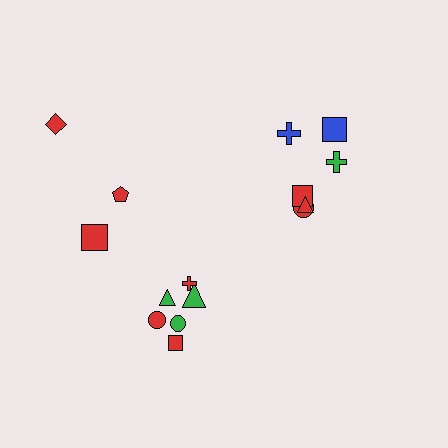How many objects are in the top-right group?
There are 6 objects.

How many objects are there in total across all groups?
There are 15 objects.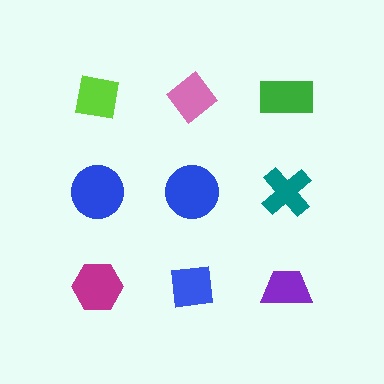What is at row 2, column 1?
A blue circle.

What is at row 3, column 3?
A purple trapezoid.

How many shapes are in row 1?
3 shapes.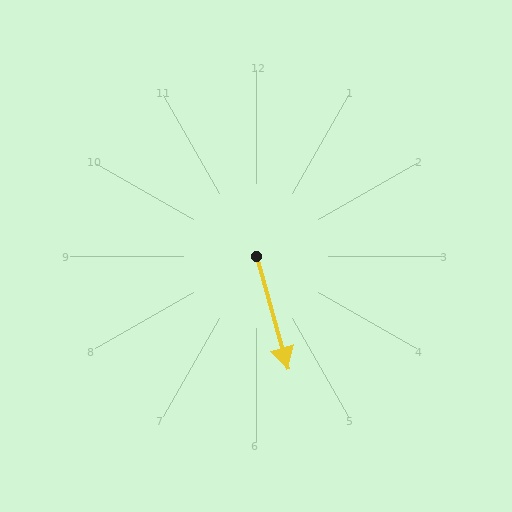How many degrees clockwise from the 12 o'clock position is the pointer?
Approximately 164 degrees.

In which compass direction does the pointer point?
South.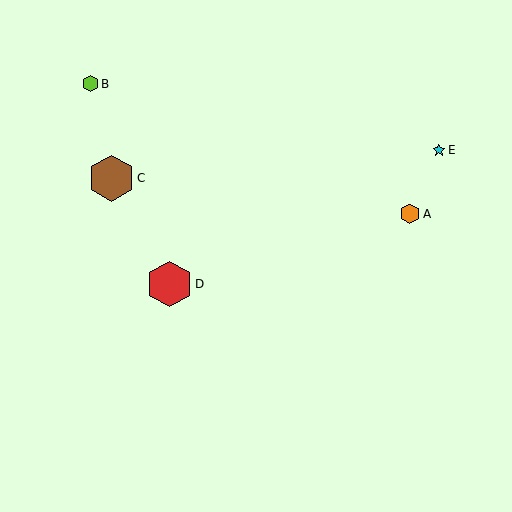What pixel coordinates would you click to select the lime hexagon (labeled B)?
Click at (91, 84) to select the lime hexagon B.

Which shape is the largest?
The brown hexagon (labeled C) is the largest.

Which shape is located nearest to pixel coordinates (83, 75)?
The lime hexagon (labeled B) at (91, 84) is nearest to that location.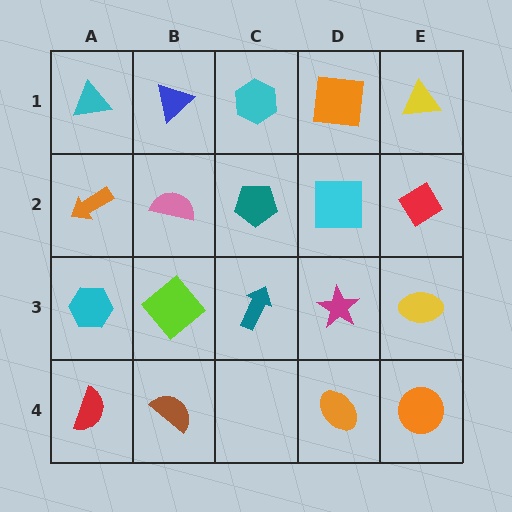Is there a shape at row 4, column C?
No, that cell is empty.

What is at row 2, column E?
A red diamond.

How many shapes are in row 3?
5 shapes.